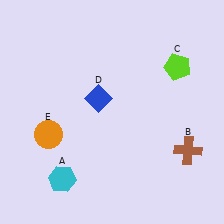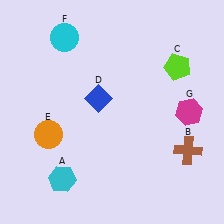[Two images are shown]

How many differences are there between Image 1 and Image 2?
There are 2 differences between the two images.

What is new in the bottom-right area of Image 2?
A magenta hexagon (G) was added in the bottom-right area of Image 2.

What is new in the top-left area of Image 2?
A cyan circle (F) was added in the top-left area of Image 2.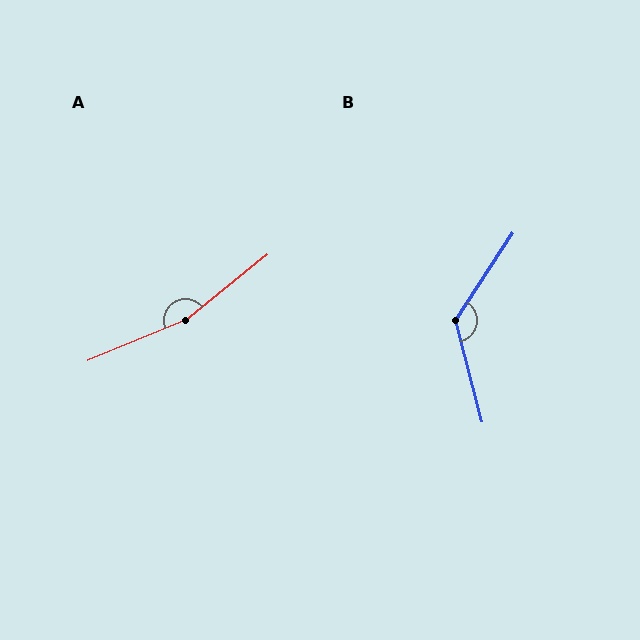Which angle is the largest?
A, at approximately 164 degrees.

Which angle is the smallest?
B, at approximately 132 degrees.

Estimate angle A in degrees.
Approximately 164 degrees.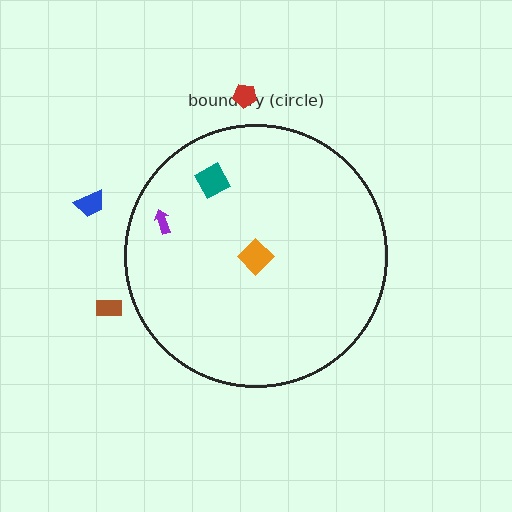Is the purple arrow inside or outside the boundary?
Inside.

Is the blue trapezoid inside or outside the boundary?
Outside.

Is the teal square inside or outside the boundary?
Inside.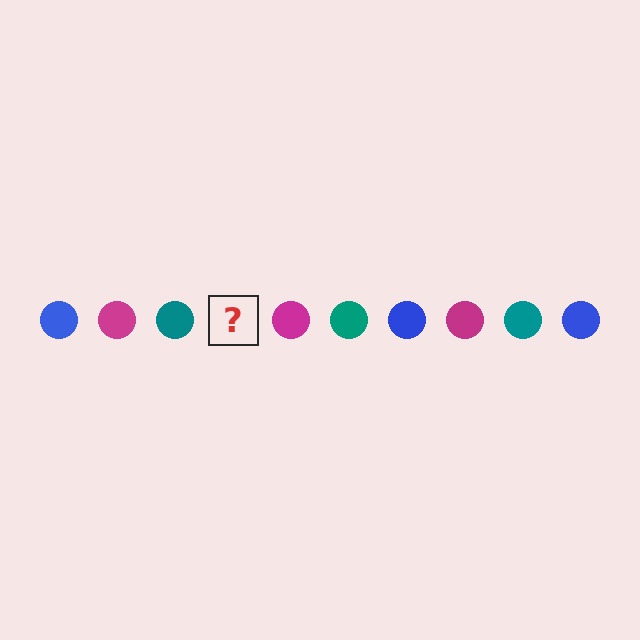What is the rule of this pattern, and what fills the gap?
The rule is that the pattern cycles through blue, magenta, teal circles. The gap should be filled with a blue circle.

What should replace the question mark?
The question mark should be replaced with a blue circle.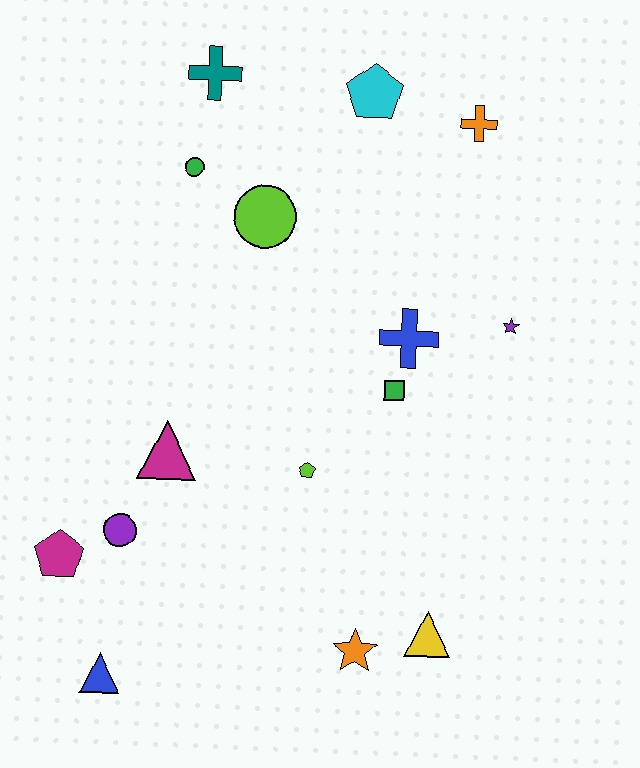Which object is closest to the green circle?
The lime circle is closest to the green circle.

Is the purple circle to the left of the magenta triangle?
Yes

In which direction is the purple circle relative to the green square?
The purple circle is to the left of the green square.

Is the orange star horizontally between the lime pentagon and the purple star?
Yes